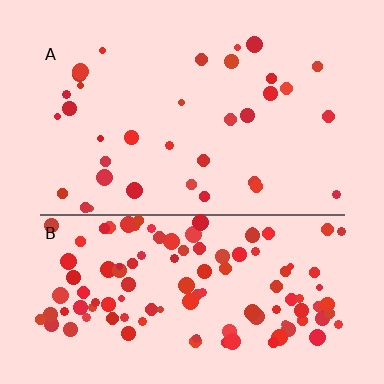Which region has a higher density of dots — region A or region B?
B (the bottom).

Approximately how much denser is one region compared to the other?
Approximately 3.4× — region B over region A.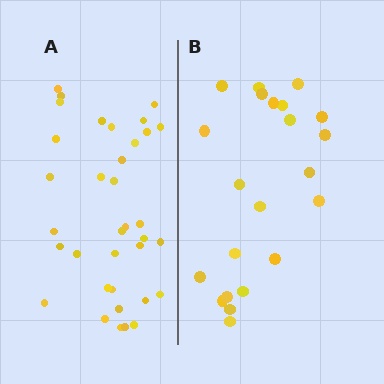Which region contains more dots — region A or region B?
Region A (the left region) has more dots.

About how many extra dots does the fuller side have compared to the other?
Region A has approximately 15 more dots than region B.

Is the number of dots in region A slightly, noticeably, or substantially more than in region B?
Region A has substantially more. The ratio is roughly 1.6 to 1.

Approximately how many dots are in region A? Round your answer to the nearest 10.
About 40 dots. (The exact count is 35, which rounds to 40.)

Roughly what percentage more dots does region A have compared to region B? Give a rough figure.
About 60% more.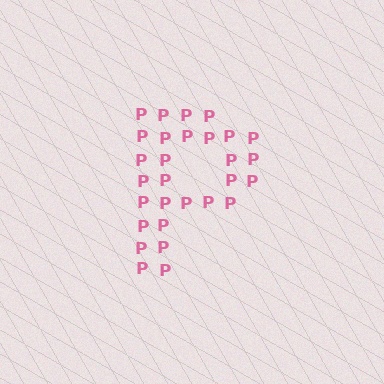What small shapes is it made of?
It is made of small letter P's.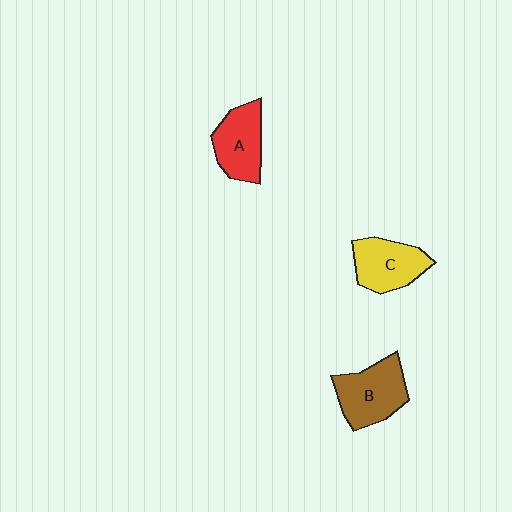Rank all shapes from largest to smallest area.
From largest to smallest: B (brown), C (yellow), A (red).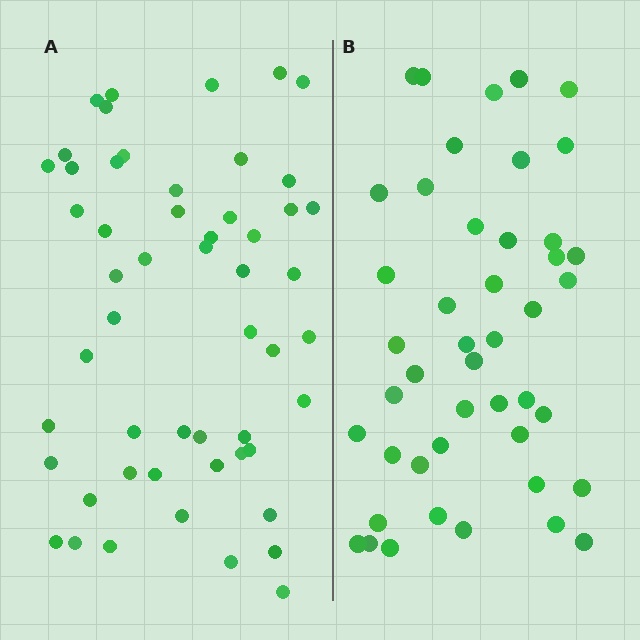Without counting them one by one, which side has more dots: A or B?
Region A (the left region) has more dots.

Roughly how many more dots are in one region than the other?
Region A has roughly 8 or so more dots than region B.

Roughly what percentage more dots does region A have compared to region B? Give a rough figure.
About 20% more.